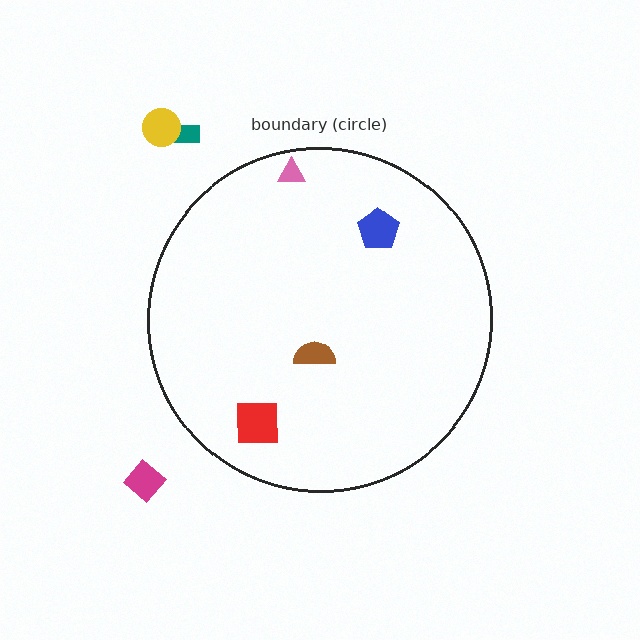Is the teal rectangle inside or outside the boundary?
Outside.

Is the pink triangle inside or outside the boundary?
Inside.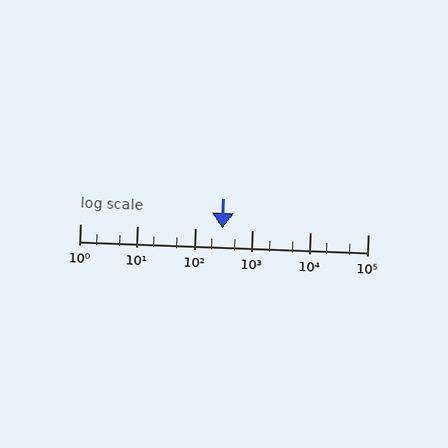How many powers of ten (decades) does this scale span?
The scale spans 5 decades, from 1 to 100000.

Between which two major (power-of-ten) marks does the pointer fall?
The pointer is between 100 and 1000.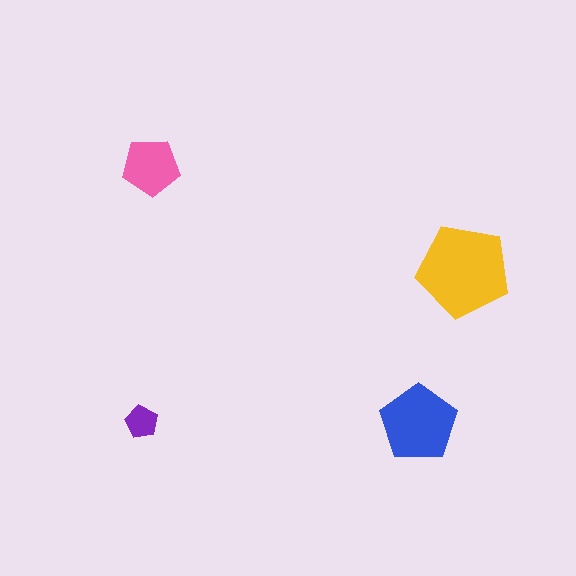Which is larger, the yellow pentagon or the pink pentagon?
The yellow one.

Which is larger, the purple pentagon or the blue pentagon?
The blue one.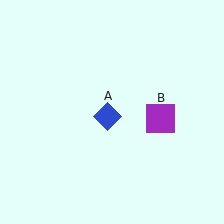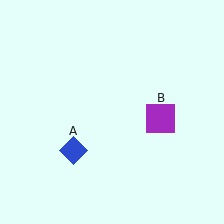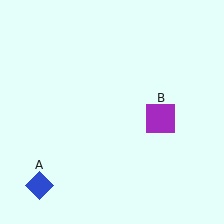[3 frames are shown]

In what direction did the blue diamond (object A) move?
The blue diamond (object A) moved down and to the left.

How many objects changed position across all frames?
1 object changed position: blue diamond (object A).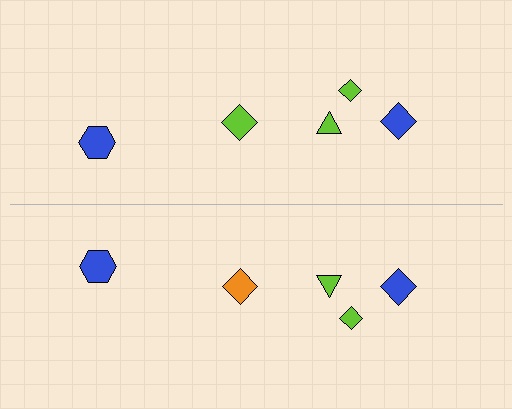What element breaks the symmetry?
The orange diamond on the bottom side breaks the symmetry — its mirror counterpart is lime.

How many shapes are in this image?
There are 10 shapes in this image.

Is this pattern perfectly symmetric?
No, the pattern is not perfectly symmetric. The orange diamond on the bottom side breaks the symmetry — its mirror counterpart is lime.